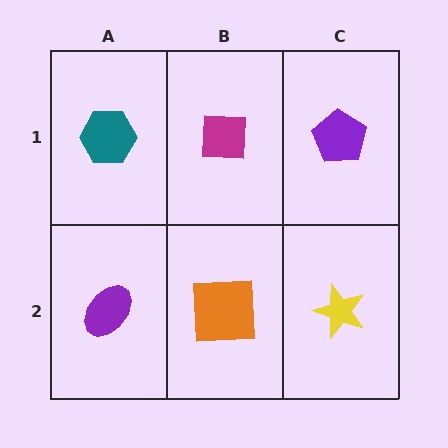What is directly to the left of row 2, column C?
An orange square.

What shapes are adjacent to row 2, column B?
A magenta square (row 1, column B), a purple ellipse (row 2, column A), a yellow star (row 2, column C).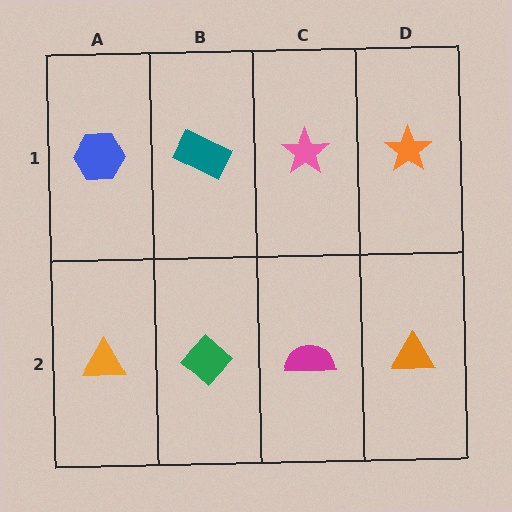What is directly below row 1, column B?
A green diamond.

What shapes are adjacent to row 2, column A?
A blue hexagon (row 1, column A), a green diamond (row 2, column B).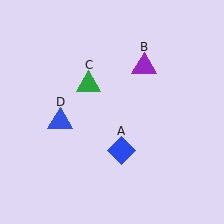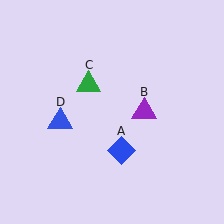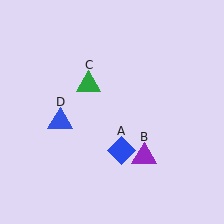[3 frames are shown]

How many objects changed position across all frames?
1 object changed position: purple triangle (object B).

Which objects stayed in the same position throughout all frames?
Blue diamond (object A) and green triangle (object C) and blue triangle (object D) remained stationary.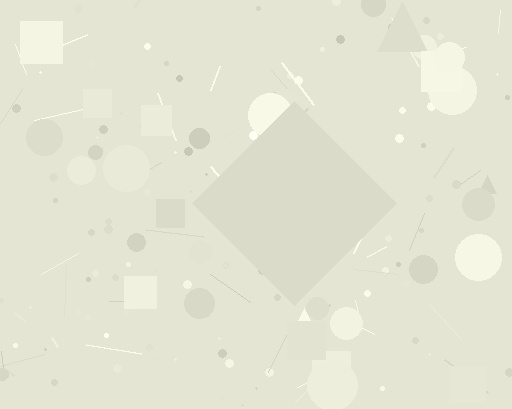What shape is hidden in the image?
A diamond is hidden in the image.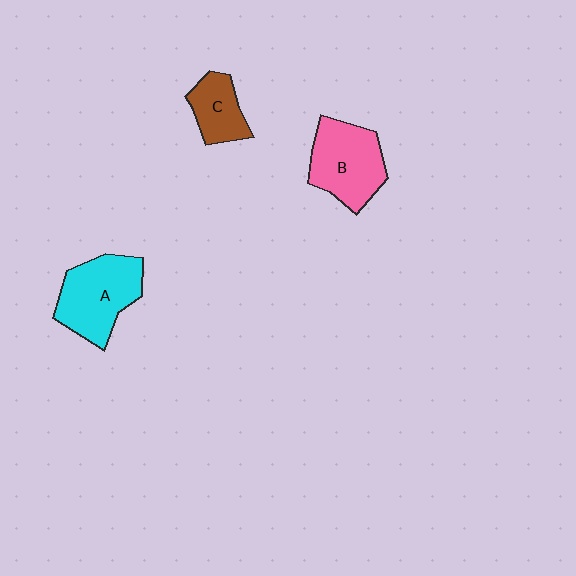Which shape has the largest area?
Shape A (cyan).